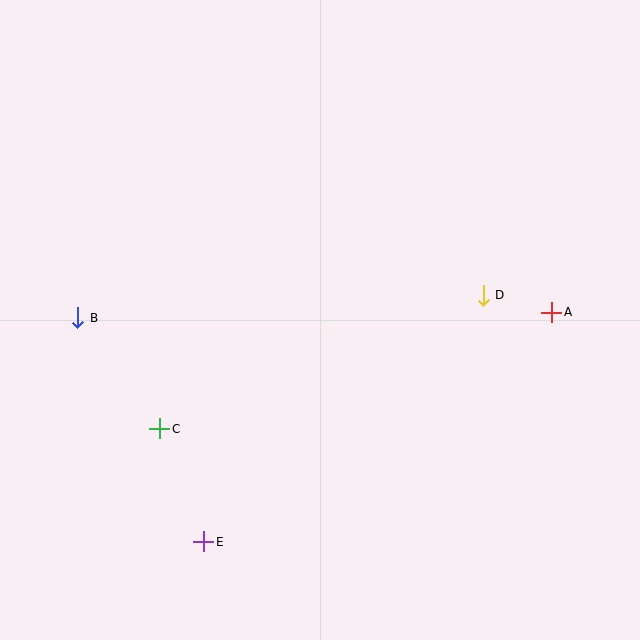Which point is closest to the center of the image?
Point D at (483, 295) is closest to the center.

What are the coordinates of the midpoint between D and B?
The midpoint between D and B is at (280, 306).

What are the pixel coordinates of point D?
Point D is at (483, 295).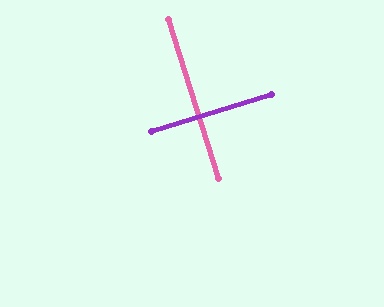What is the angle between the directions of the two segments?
Approximately 90 degrees.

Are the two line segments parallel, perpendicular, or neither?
Perpendicular — they meet at approximately 90°.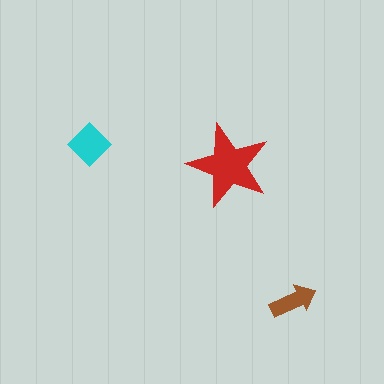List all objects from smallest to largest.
The brown arrow, the cyan diamond, the red star.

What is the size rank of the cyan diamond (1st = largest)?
2nd.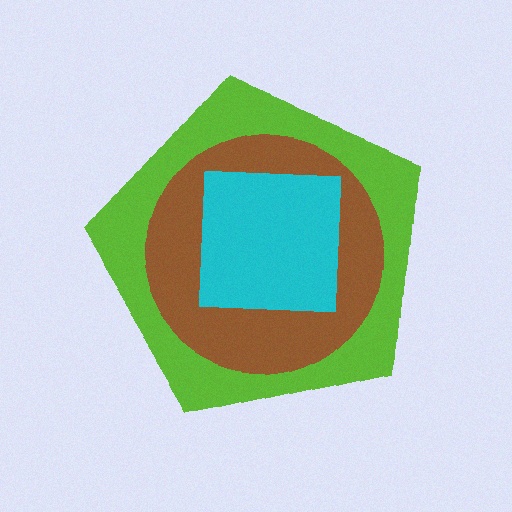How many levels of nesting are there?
3.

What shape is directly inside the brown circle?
The cyan square.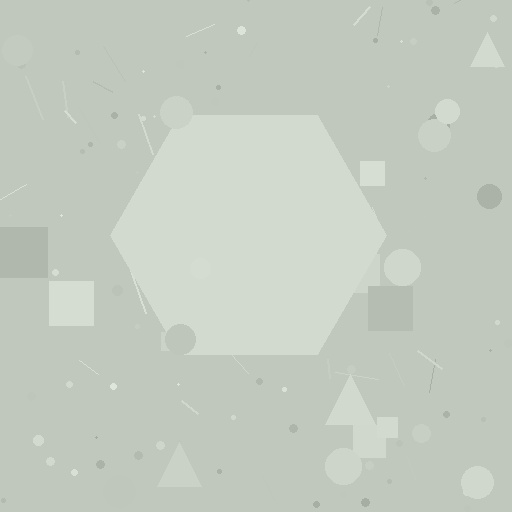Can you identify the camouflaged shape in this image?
The camouflaged shape is a hexagon.